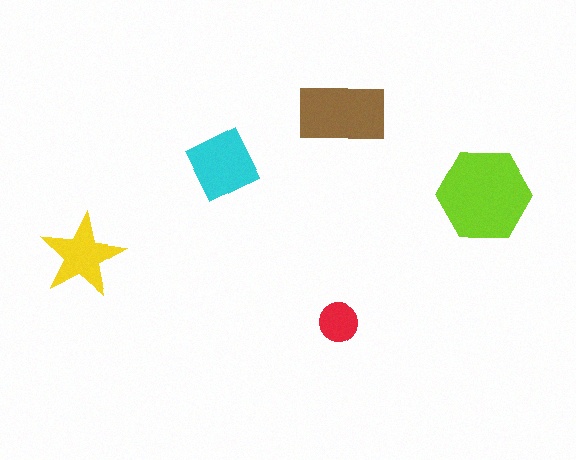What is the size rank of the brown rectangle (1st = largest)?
2nd.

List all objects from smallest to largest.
The red circle, the yellow star, the cyan square, the brown rectangle, the lime hexagon.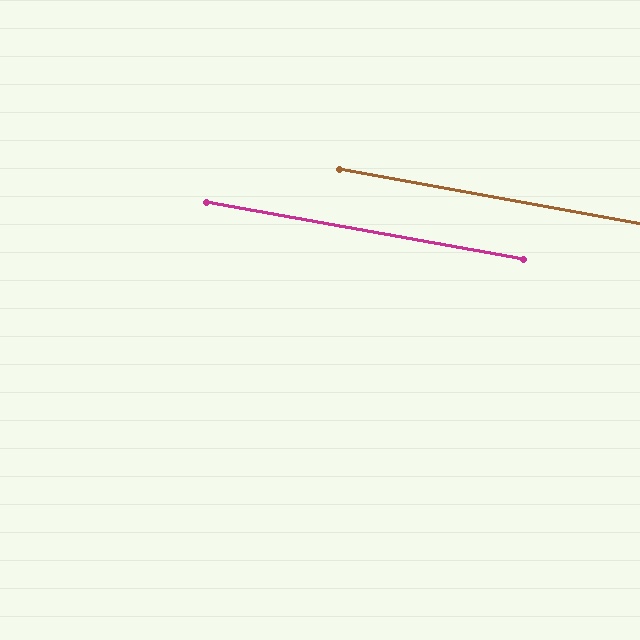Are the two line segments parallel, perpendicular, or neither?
Parallel — their directions differ by only 0.1°.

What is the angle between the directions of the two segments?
Approximately 0 degrees.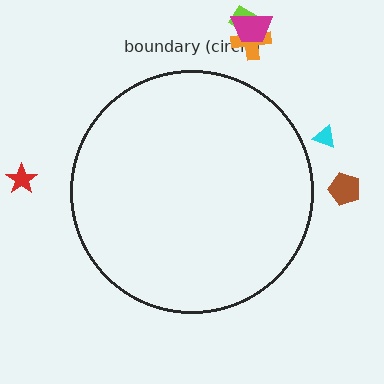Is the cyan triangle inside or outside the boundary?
Outside.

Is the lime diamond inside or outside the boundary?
Outside.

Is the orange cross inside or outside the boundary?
Outside.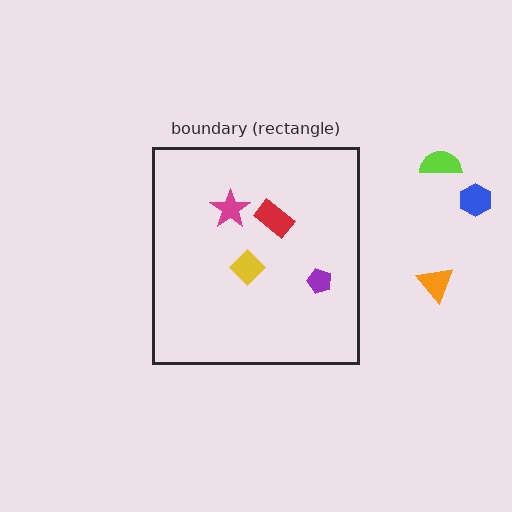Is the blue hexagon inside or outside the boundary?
Outside.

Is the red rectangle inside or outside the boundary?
Inside.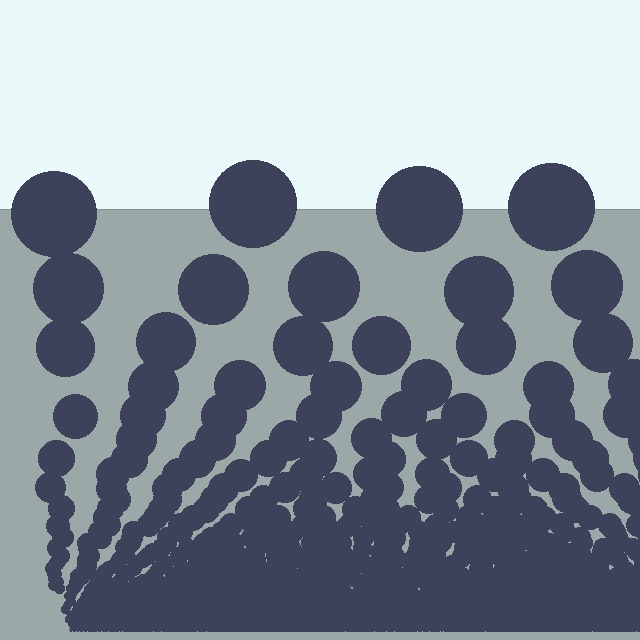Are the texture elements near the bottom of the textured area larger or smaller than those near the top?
Smaller. The gradient is inverted — elements near the bottom are smaller and denser.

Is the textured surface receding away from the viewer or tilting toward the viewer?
The surface appears to tilt toward the viewer. Texture elements get larger and sparser toward the top.